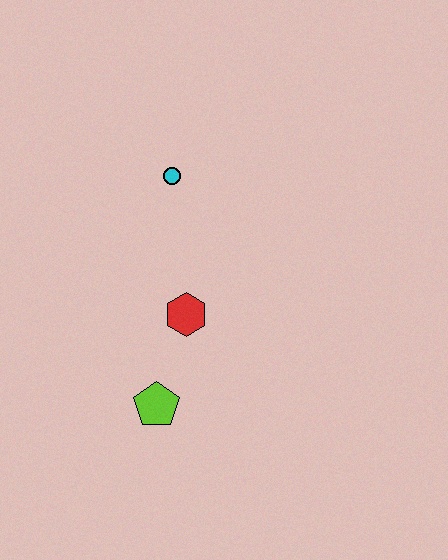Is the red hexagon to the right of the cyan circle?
Yes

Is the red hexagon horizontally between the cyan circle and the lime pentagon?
No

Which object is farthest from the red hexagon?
The cyan circle is farthest from the red hexagon.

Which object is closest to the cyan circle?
The red hexagon is closest to the cyan circle.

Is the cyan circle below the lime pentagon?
No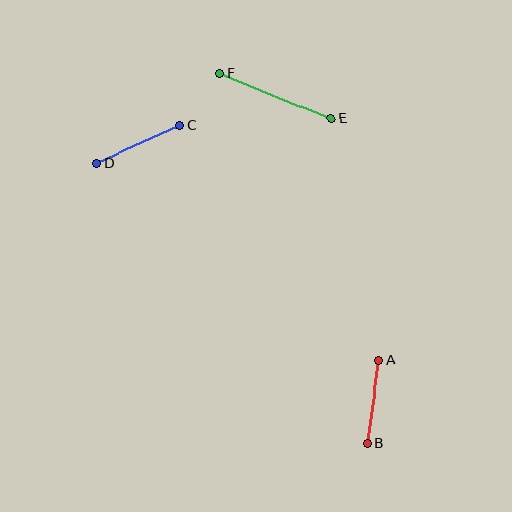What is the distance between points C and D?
The distance is approximately 91 pixels.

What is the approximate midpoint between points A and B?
The midpoint is at approximately (373, 401) pixels.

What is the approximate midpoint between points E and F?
The midpoint is at approximately (275, 96) pixels.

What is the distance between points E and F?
The distance is approximately 120 pixels.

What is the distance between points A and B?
The distance is approximately 84 pixels.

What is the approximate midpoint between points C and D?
The midpoint is at approximately (138, 144) pixels.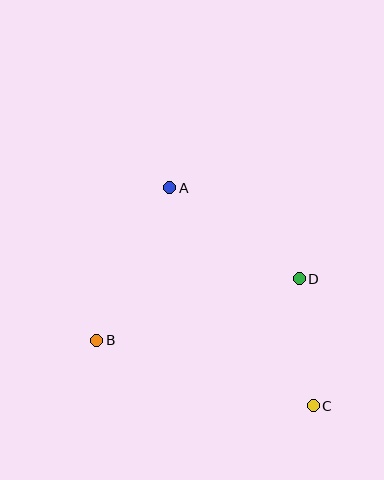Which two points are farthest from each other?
Points A and C are farthest from each other.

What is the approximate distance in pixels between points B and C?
The distance between B and C is approximately 226 pixels.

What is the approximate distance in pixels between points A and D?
The distance between A and D is approximately 159 pixels.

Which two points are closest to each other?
Points C and D are closest to each other.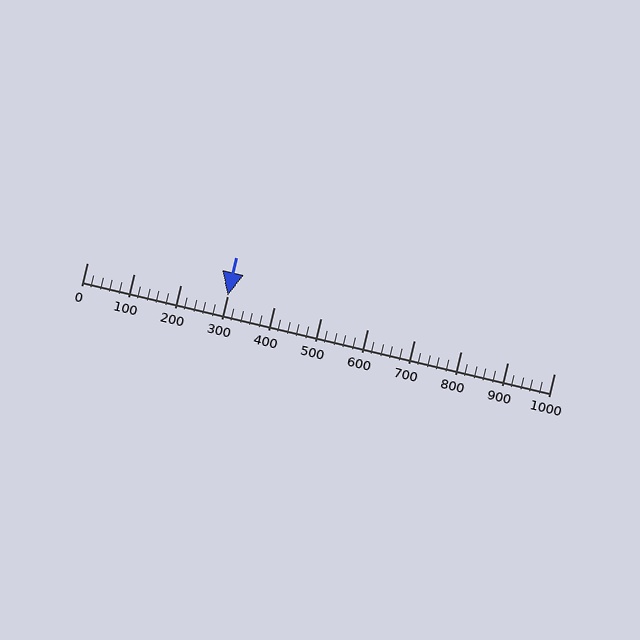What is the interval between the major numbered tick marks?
The major tick marks are spaced 100 units apart.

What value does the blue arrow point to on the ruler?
The blue arrow points to approximately 300.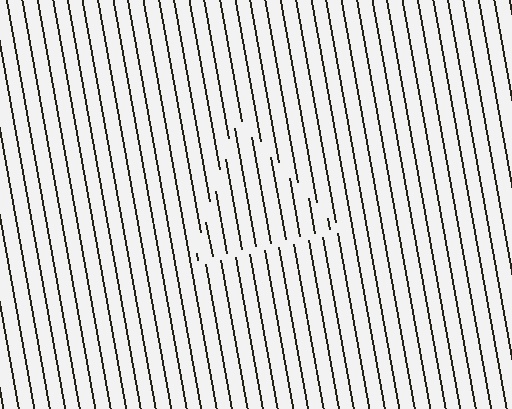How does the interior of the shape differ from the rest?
The interior of the shape contains the same grating, shifted by half a period — the contour is defined by the phase discontinuity where line-ends from the inner and outer gratings abut.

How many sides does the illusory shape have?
3 sides — the line-ends trace a triangle.